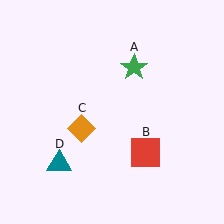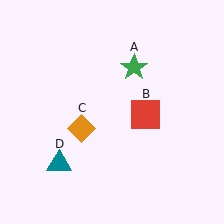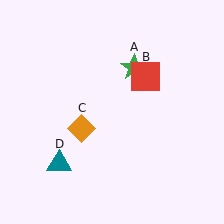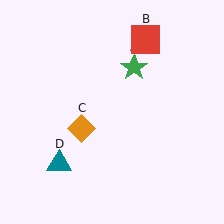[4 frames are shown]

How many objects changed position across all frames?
1 object changed position: red square (object B).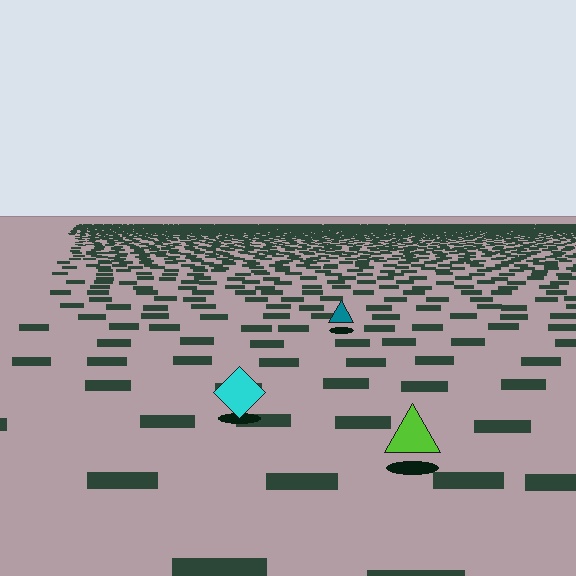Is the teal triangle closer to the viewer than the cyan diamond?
No. The cyan diamond is closer — you can tell from the texture gradient: the ground texture is coarser near it.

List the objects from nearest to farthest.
From nearest to farthest: the lime triangle, the cyan diamond, the teal triangle.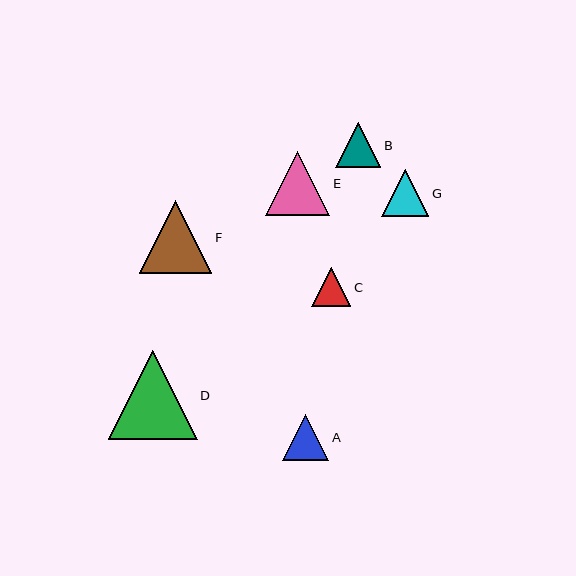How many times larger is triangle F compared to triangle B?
Triangle F is approximately 1.6 times the size of triangle B.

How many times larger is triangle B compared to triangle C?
Triangle B is approximately 1.2 times the size of triangle C.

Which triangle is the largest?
Triangle D is the largest with a size of approximately 89 pixels.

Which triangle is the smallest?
Triangle C is the smallest with a size of approximately 39 pixels.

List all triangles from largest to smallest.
From largest to smallest: D, F, E, G, A, B, C.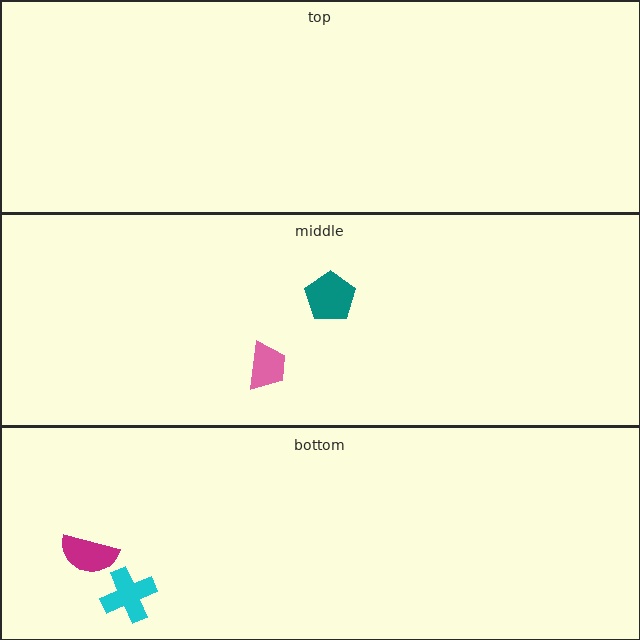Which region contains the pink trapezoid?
The middle region.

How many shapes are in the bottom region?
2.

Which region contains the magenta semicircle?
The bottom region.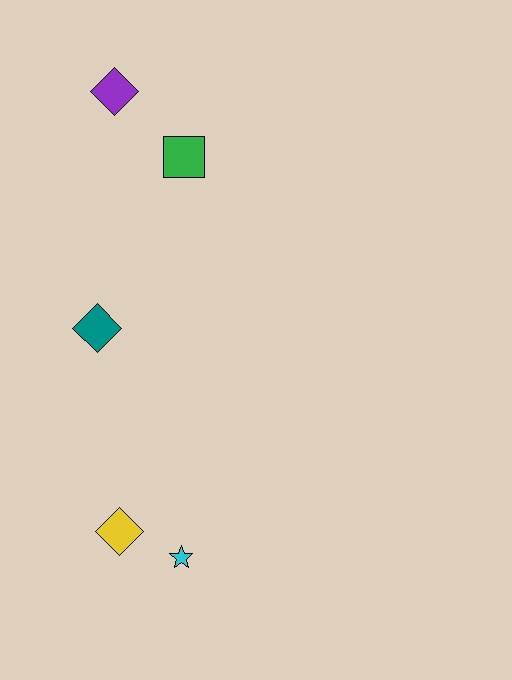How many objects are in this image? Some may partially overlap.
There are 5 objects.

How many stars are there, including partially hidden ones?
There is 1 star.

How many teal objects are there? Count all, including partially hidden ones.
There is 1 teal object.